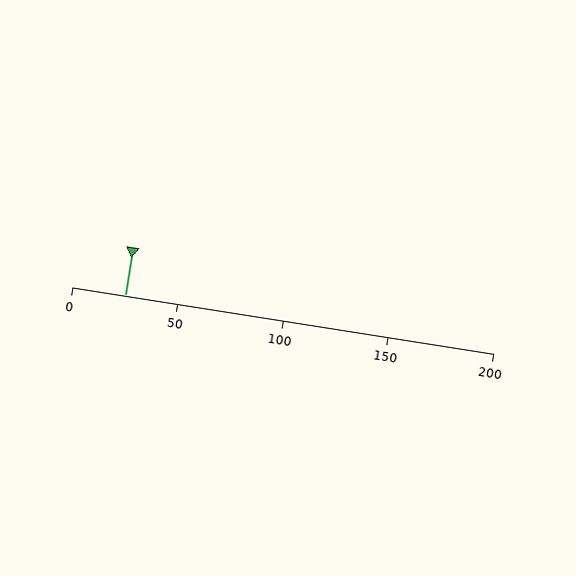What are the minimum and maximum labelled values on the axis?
The axis runs from 0 to 200.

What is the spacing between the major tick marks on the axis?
The major ticks are spaced 50 apart.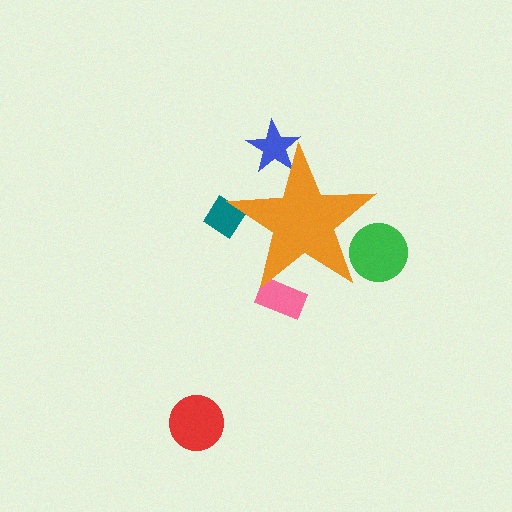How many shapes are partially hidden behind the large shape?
4 shapes are partially hidden.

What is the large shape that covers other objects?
An orange star.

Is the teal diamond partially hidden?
Yes, the teal diamond is partially hidden behind the orange star.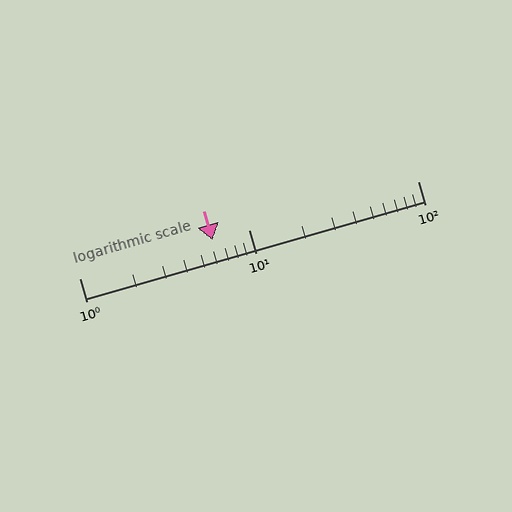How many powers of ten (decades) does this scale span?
The scale spans 2 decades, from 1 to 100.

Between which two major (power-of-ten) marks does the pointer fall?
The pointer is between 1 and 10.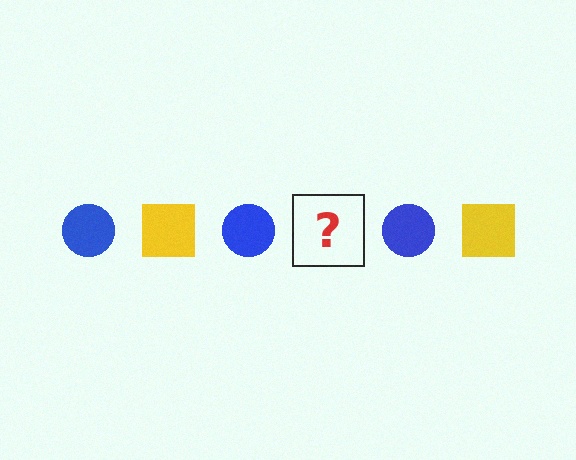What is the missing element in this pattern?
The missing element is a yellow square.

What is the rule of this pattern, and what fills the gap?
The rule is that the pattern alternates between blue circle and yellow square. The gap should be filled with a yellow square.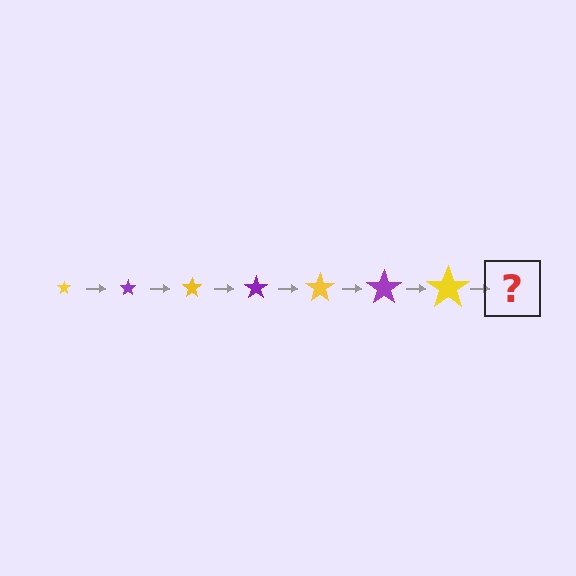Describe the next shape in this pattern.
It should be a purple star, larger than the previous one.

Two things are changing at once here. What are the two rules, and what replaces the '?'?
The two rules are that the star grows larger each step and the color cycles through yellow and purple. The '?' should be a purple star, larger than the previous one.